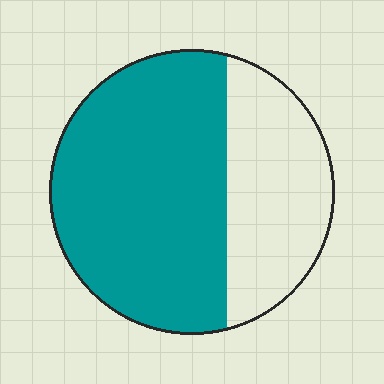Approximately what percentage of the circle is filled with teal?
Approximately 65%.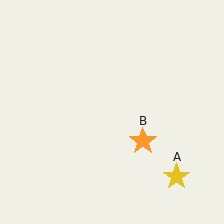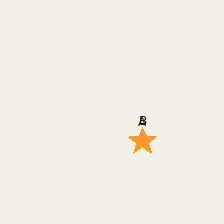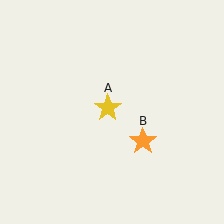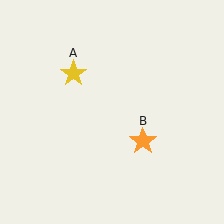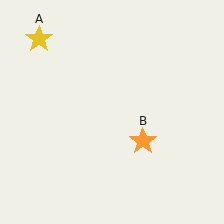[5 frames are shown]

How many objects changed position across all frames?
1 object changed position: yellow star (object A).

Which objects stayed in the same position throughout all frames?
Orange star (object B) remained stationary.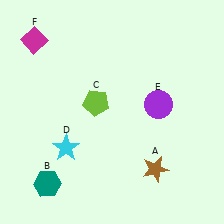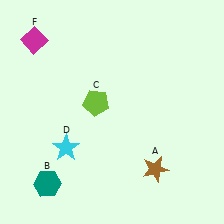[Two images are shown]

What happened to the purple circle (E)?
The purple circle (E) was removed in Image 2. It was in the top-right area of Image 1.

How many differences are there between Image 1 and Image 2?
There is 1 difference between the two images.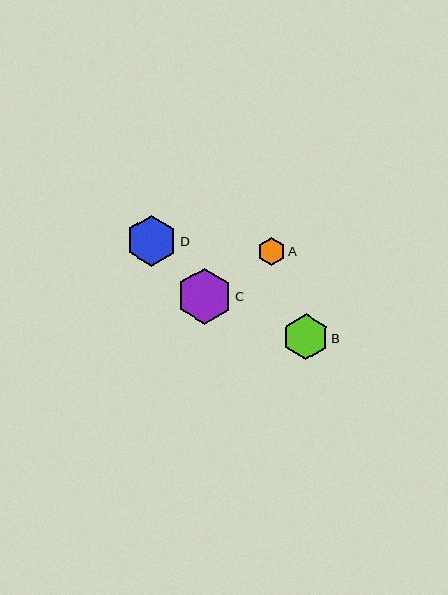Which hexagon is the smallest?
Hexagon A is the smallest with a size of approximately 28 pixels.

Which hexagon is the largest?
Hexagon C is the largest with a size of approximately 56 pixels.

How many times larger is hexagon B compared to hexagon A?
Hexagon B is approximately 1.6 times the size of hexagon A.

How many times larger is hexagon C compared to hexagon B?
Hexagon C is approximately 1.2 times the size of hexagon B.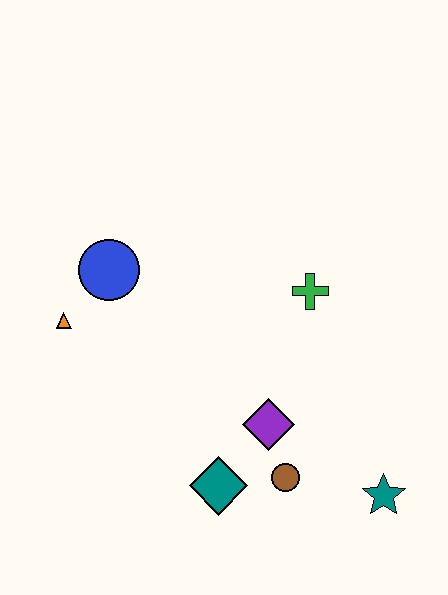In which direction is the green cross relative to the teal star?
The green cross is above the teal star.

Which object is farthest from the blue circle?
The teal star is farthest from the blue circle.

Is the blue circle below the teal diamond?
No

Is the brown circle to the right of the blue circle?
Yes